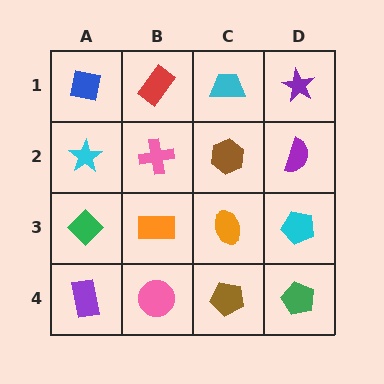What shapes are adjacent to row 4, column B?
An orange rectangle (row 3, column B), a purple rectangle (row 4, column A), a brown pentagon (row 4, column C).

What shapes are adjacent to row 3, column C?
A brown hexagon (row 2, column C), a brown pentagon (row 4, column C), an orange rectangle (row 3, column B), a cyan pentagon (row 3, column D).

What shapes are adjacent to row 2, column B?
A red rectangle (row 1, column B), an orange rectangle (row 3, column B), a cyan star (row 2, column A), a brown hexagon (row 2, column C).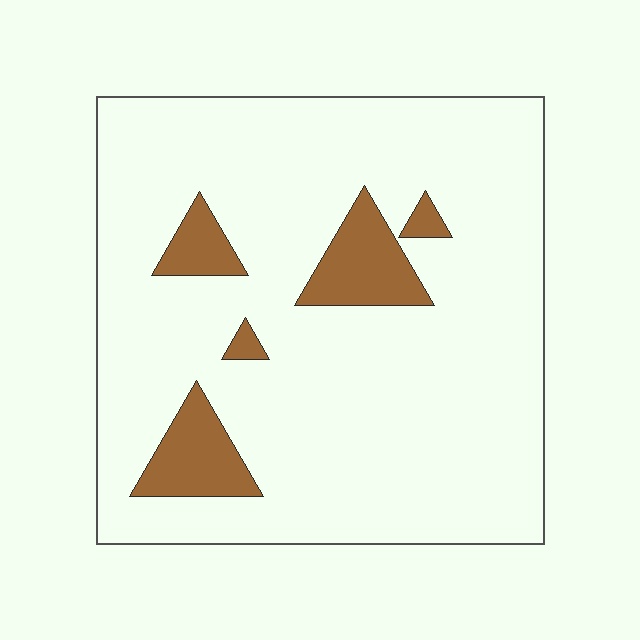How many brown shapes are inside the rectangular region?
5.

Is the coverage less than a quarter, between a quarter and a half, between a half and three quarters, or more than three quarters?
Less than a quarter.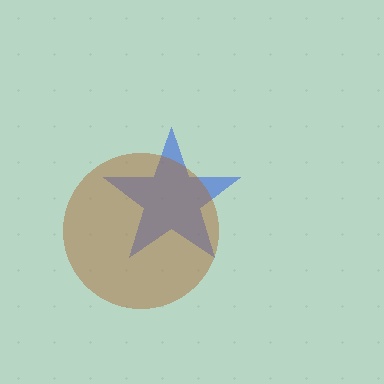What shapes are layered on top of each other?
The layered shapes are: a blue star, a brown circle.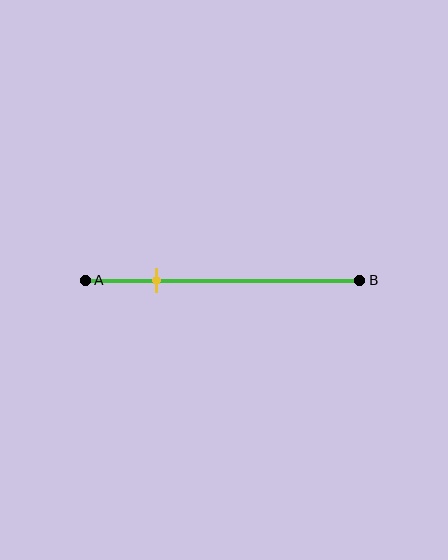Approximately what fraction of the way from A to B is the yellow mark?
The yellow mark is approximately 25% of the way from A to B.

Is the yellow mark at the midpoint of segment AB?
No, the mark is at about 25% from A, not at the 50% midpoint.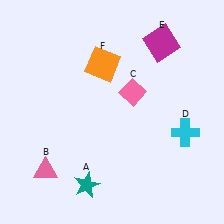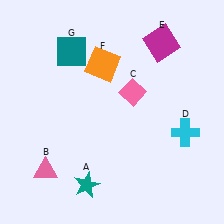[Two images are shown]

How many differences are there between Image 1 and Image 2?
There is 1 difference between the two images.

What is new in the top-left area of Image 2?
A teal square (G) was added in the top-left area of Image 2.